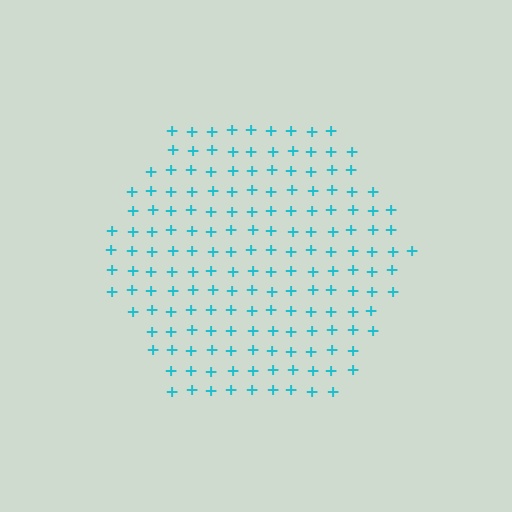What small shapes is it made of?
It is made of small plus signs.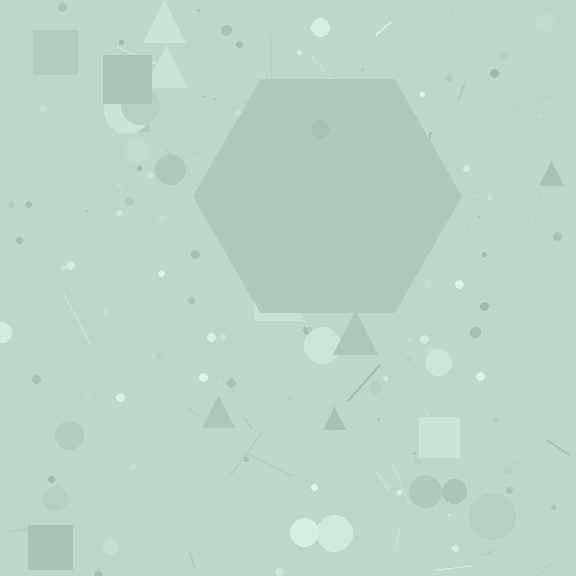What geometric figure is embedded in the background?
A hexagon is embedded in the background.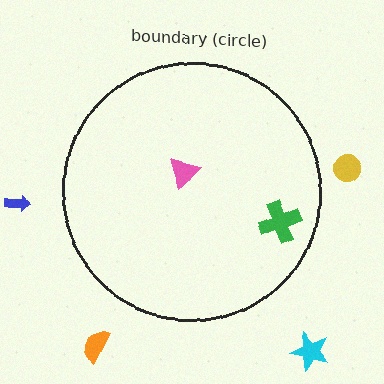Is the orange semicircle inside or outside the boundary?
Outside.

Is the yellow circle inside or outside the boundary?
Outside.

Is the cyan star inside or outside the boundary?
Outside.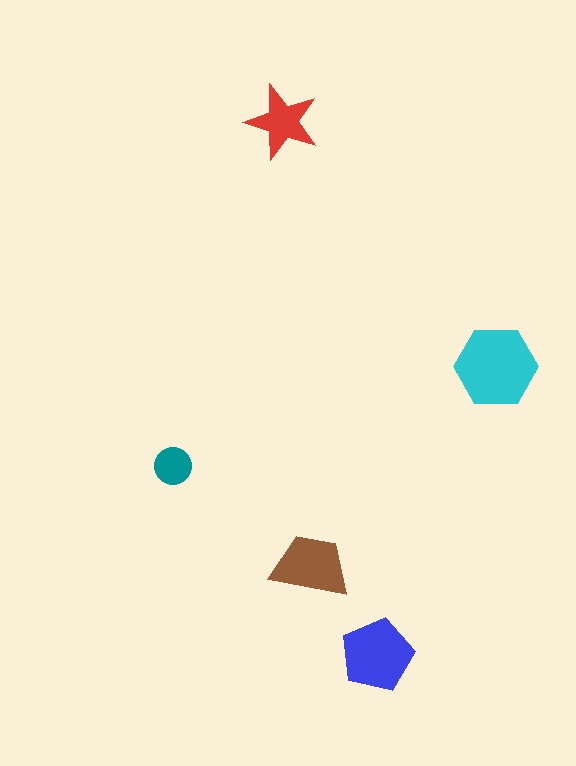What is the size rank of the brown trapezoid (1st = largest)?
3rd.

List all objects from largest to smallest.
The cyan hexagon, the blue pentagon, the brown trapezoid, the red star, the teal circle.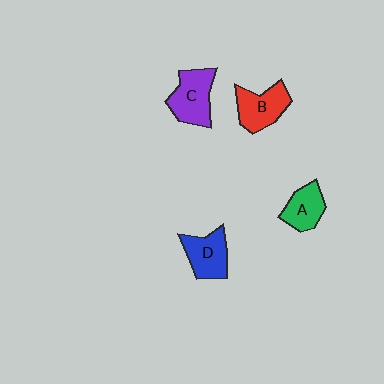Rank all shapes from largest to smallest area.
From largest to smallest: C (purple), B (red), D (blue), A (green).